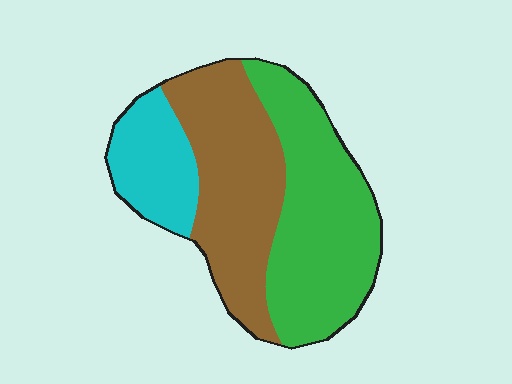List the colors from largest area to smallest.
From largest to smallest: green, brown, cyan.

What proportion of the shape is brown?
Brown takes up about three eighths (3/8) of the shape.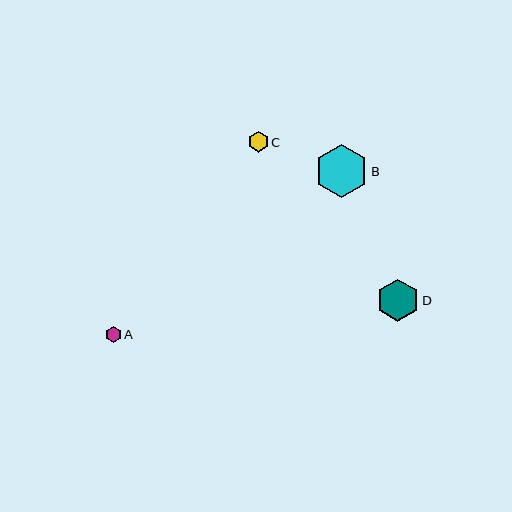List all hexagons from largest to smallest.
From largest to smallest: B, D, C, A.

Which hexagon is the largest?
Hexagon B is the largest with a size of approximately 53 pixels.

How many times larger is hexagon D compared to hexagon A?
Hexagon D is approximately 2.7 times the size of hexagon A.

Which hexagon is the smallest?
Hexagon A is the smallest with a size of approximately 16 pixels.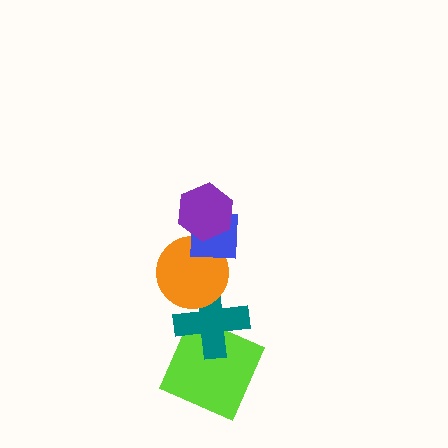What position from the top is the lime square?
The lime square is 5th from the top.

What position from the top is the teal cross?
The teal cross is 4th from the top.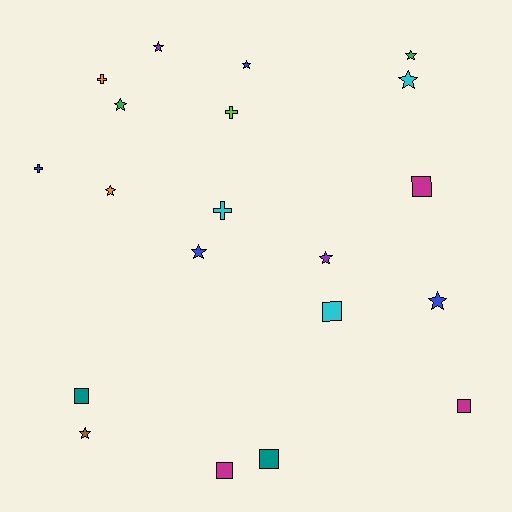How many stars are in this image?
There are 10 stars.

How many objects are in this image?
There are 20 objects.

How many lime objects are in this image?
There is 1 lime object.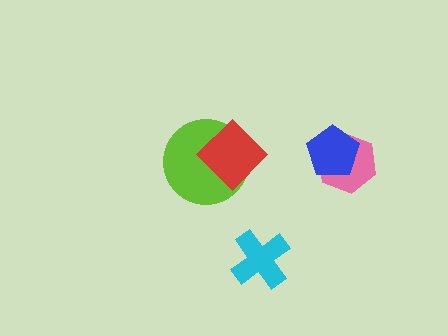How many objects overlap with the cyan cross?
0 objects overlap with the cyan cross.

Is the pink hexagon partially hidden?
Yes, it is partially covered by another shape.